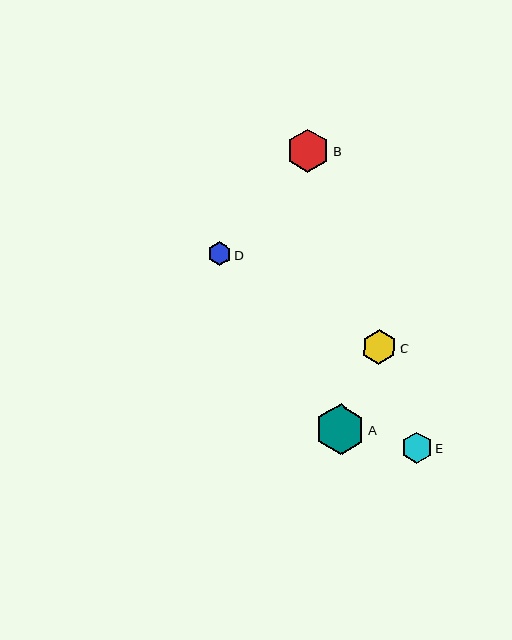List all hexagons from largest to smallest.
From largest to smallest: A, B, C, E, D.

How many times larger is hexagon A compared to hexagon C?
Hexagon A is approximately 1.5 times the size of hexagon C.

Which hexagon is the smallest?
Hexagon D is the smallest with a size of approximately 24 pixels.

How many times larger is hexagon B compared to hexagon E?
Hexagon B is approximately 1.4 times the size of hexagon E.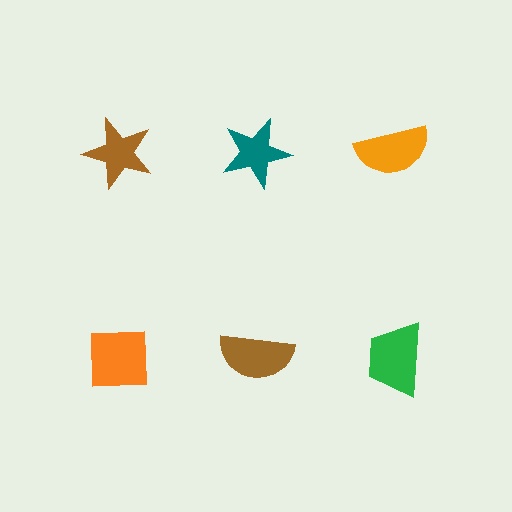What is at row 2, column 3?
A green trapezoid.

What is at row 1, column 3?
An orange semicircle.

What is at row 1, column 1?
A brown star.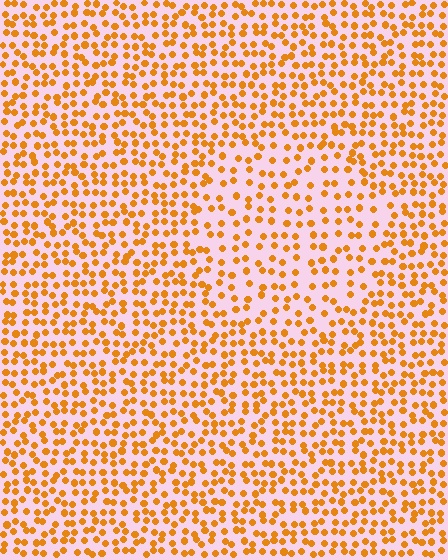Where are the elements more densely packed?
The elements are more densely packed outside the circle boundary.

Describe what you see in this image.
The image contains small orange elements arranged at two different densities. A circle-shaped region is visible where the elements are less densely packed than the surrounding area.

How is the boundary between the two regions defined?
The boundary is defined by a change in element density (approximately 1.6x ratio). All elements are the same color, size, and shape.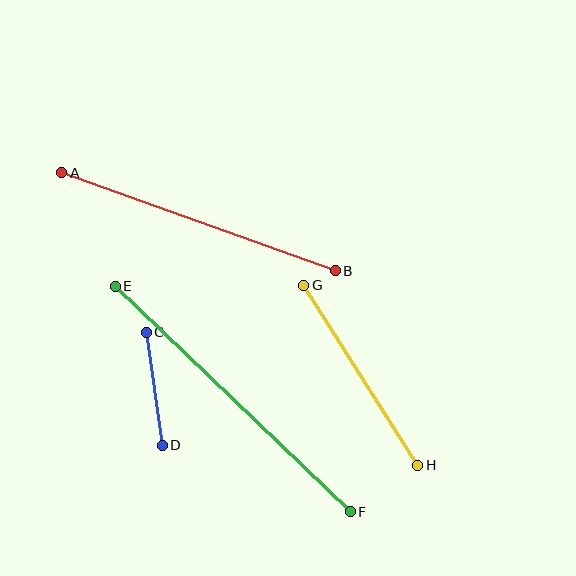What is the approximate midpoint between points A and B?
The midpoint is at approximately (199, 222) pixels.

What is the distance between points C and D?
The distance is approximately 114 pixels.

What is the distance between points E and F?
The distance is approximately 326 pixels.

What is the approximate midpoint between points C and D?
The midpoint is at approximately (154, 389) pixels.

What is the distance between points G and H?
The distance is approximately 213 pixels.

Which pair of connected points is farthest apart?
Points E and F are farthest apart.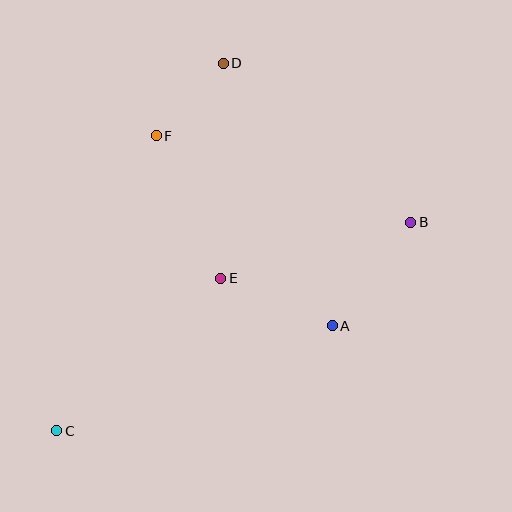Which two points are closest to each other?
Points D and F are closest to each other.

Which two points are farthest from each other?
Points B and C are farthest from each other.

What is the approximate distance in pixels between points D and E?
The distance between D and E is approximately 215 pixels.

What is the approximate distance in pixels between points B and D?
The distance between B and D is approximately 246 pixels.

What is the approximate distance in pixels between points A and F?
The distance between A and F is approximately 259 pixels.